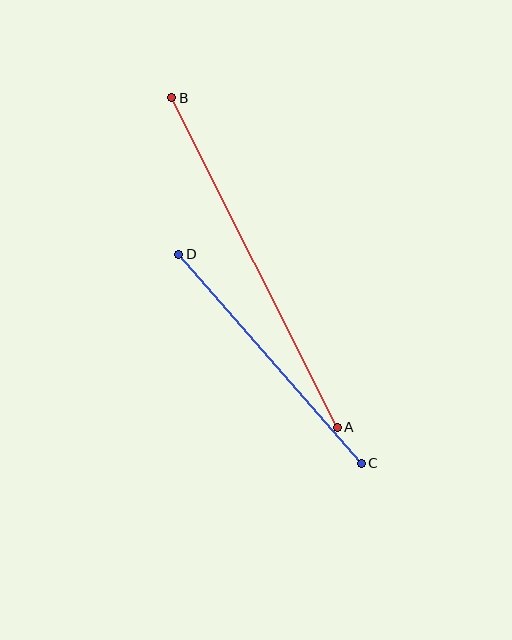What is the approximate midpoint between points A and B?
The midpoint is at approximately (254, 263) pixels.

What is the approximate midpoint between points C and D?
The midpoint is at approximately (270, 359) pixels.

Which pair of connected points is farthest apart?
Points A and B are farthest apart.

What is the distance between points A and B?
The distance is approximately 368 pixels.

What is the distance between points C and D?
The distance is approximately 277 pixels.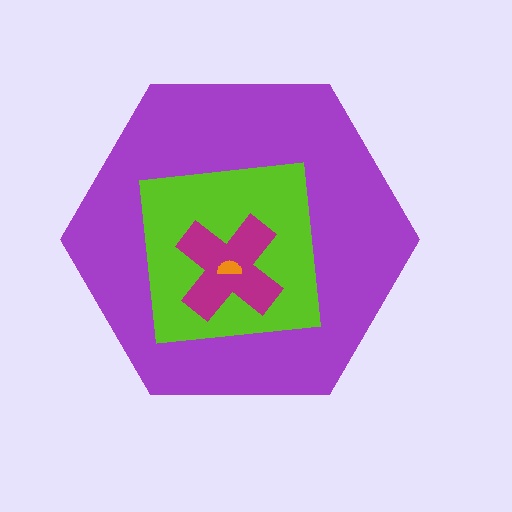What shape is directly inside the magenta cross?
The orange semicircle.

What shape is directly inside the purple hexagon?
The lime square.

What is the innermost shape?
The orange semicircle.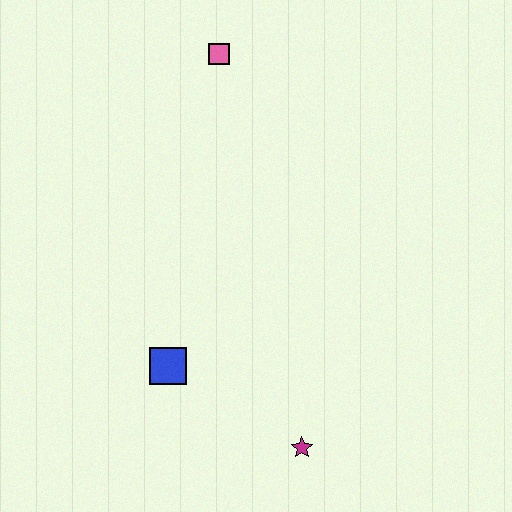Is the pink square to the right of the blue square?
Yes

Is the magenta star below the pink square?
Yes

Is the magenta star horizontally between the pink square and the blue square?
No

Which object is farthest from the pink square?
The magenta star is farthest from the pink square.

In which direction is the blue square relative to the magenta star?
The blue square is to the left of the magenta star.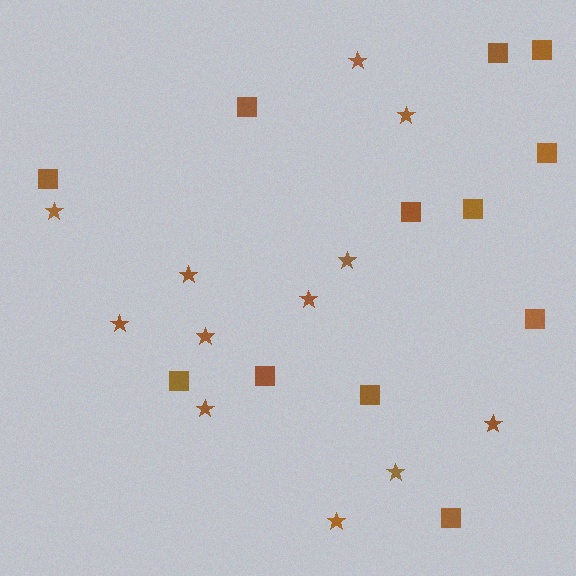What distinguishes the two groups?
There are 2 groups: one group of squares (12) and one group of stars (12).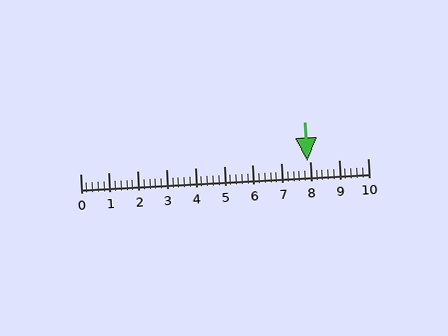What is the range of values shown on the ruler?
The ruler shows values from 0 to 10.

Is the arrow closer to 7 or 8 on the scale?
The arrow is closer to 8.